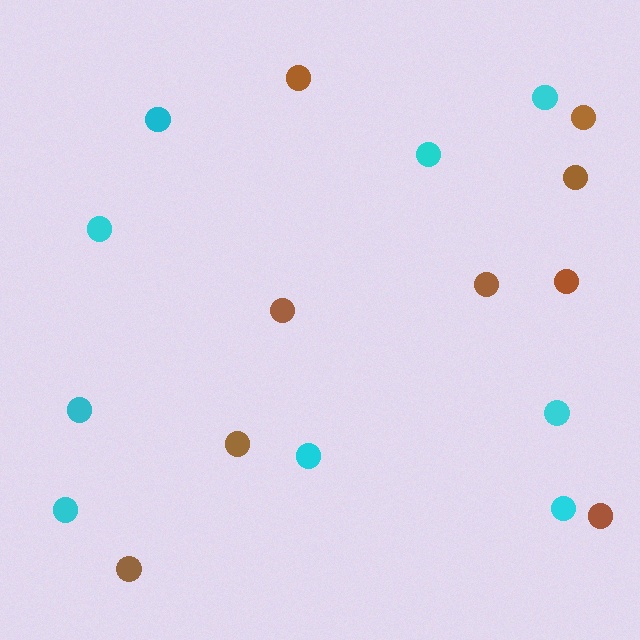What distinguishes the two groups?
There are 2 groups: one group of brown circles (9) and one group of cyan circles (9).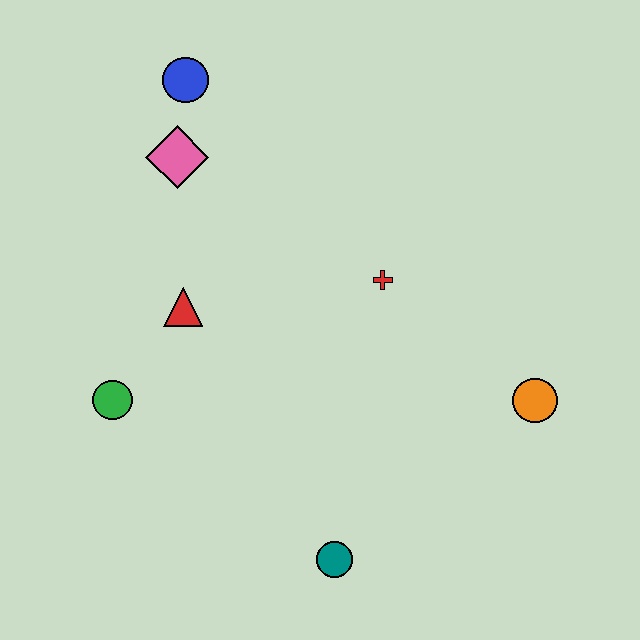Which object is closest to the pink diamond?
The blue circle is closest to the pink diamond.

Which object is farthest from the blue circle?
The teal circle is farthest from the blue circle.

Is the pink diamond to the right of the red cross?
No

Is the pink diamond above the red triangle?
Yes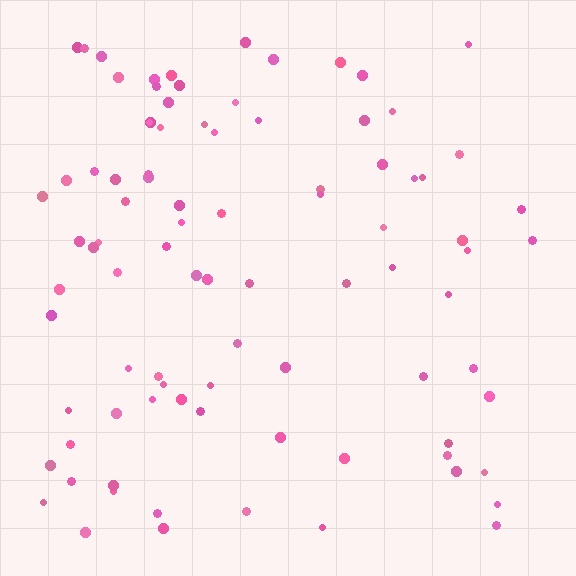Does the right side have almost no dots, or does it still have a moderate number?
Still a moderate number, just noticeably fewer than the left.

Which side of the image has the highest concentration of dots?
The left.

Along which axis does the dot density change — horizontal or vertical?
Horizontal.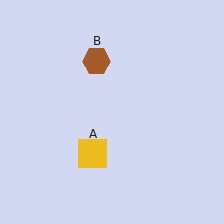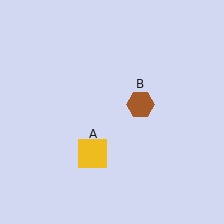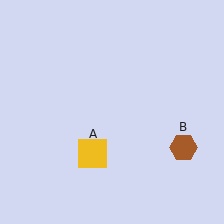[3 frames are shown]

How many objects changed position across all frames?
1 object changed position: brown hexagon (object B).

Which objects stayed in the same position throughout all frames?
Yellow square (object A) remained stationary.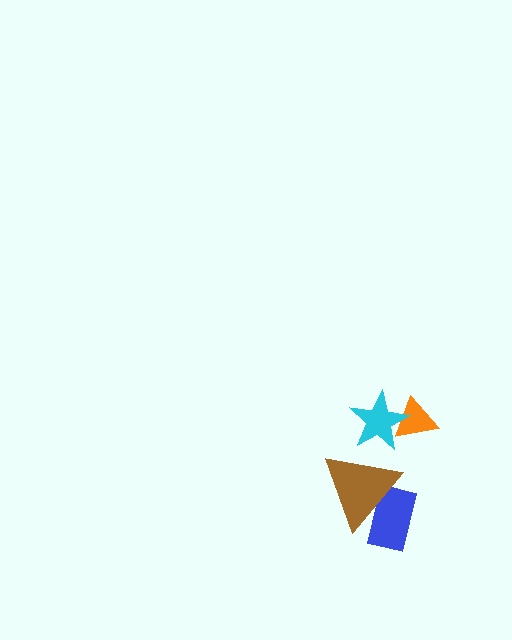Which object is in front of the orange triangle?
The cyan star is in front of the orange triangle.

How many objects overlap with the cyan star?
2 objects overlap with the cyan star.